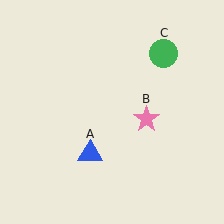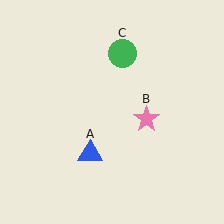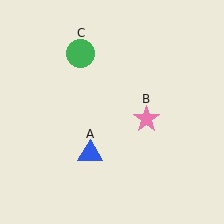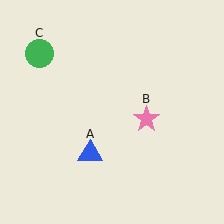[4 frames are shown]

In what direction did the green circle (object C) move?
The green circle (object C) moved left.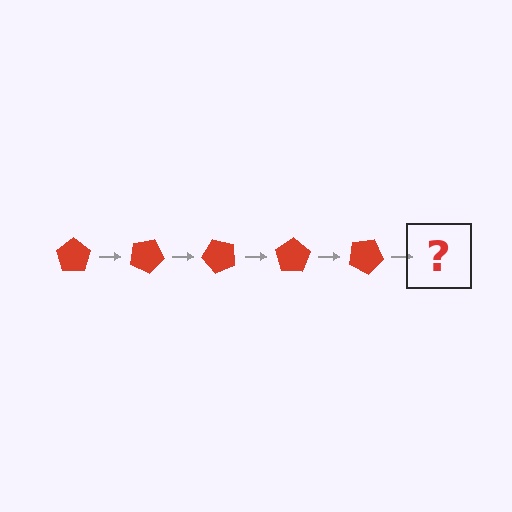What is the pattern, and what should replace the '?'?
The pattern is that the pentagon rotates 25 degrees each step. The '?' should be a red pentagon rotated 125 degrees.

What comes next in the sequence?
The next element should be a red pentagon rotated 125 degrees.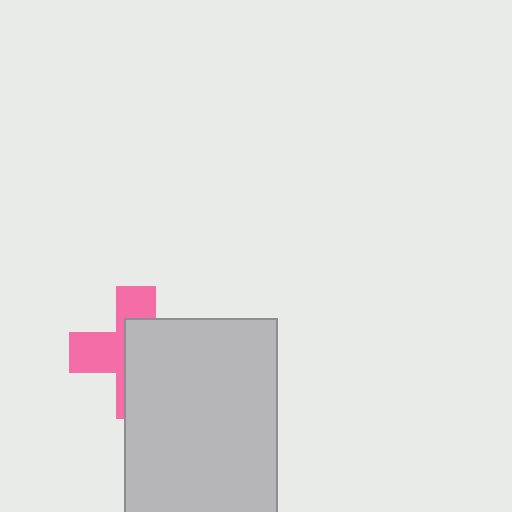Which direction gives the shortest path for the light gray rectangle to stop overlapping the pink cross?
Moving right gives the shortest separation.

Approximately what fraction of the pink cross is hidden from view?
Roughly 56% of the pink cross is hidden behind the light gray rectangle.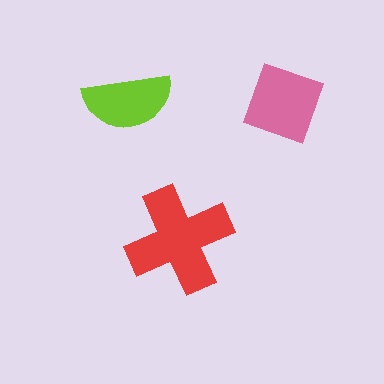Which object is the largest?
The red cross.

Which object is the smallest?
The lime semicircle.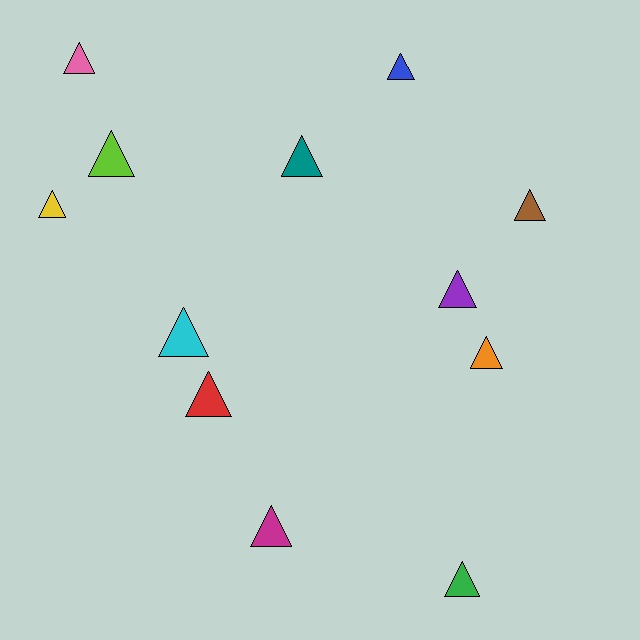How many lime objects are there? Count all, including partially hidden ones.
There is 1 lime object.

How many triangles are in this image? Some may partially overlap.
There are 12 triangles.